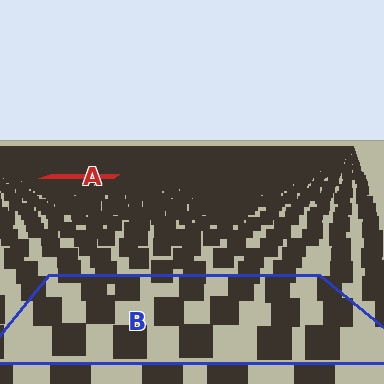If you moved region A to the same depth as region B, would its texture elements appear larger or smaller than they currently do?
They would appear larger. At a closer depth, the same texture elements are projected at a bigger on-screen size.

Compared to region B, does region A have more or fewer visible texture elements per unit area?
Region A has more texture elements per unit area — they are packed more densely because it is farther away.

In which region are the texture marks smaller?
The texture marks are smaller in region A, because it is farther away.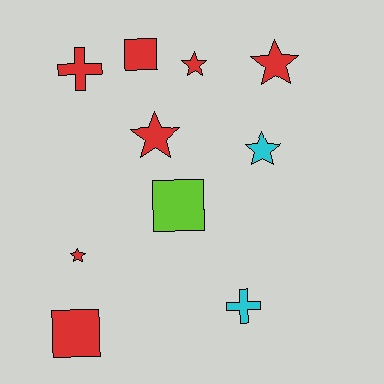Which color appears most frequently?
Red, with 7 objects.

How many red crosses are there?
There is 1 red cross.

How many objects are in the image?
There are 10 objects.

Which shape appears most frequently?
Star, with 5 objects.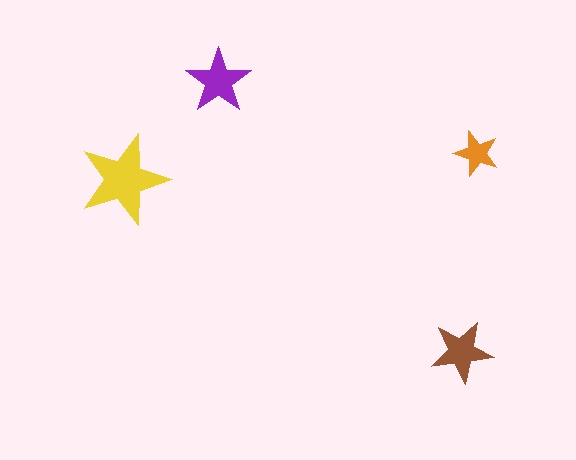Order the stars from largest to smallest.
the yellow one, the purple one, the brown one, the orange one.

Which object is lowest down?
The brown star is bottommost.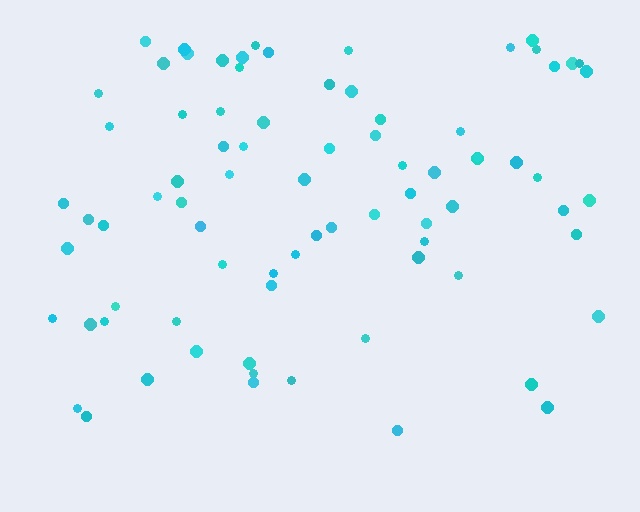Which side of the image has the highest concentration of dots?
The top.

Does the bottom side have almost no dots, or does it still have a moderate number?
Still a moderate number, just noticeably fewer than the top.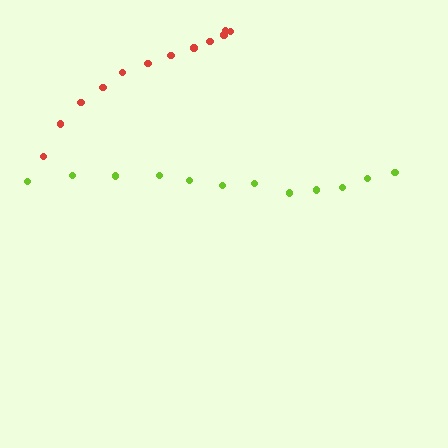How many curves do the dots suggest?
There are 2 distinct paths.